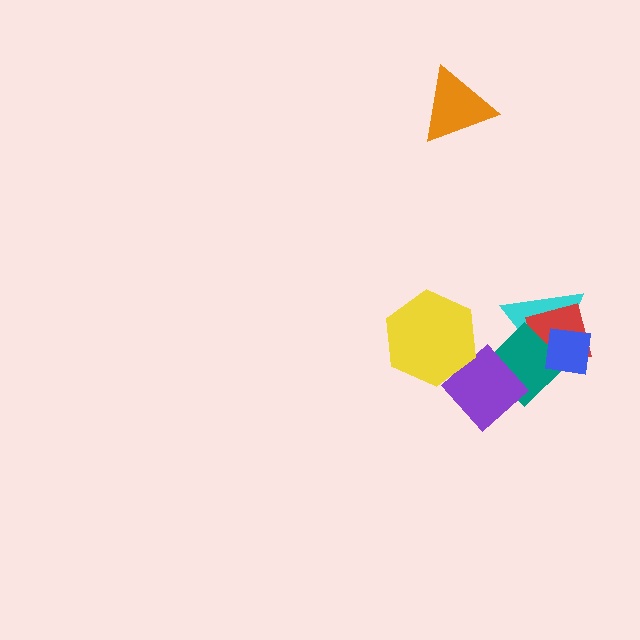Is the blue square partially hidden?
No, no other shape covers it.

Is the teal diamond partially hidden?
Yes, it is partially covered by another shape.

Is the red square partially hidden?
Yes, it is partially covered by another shape.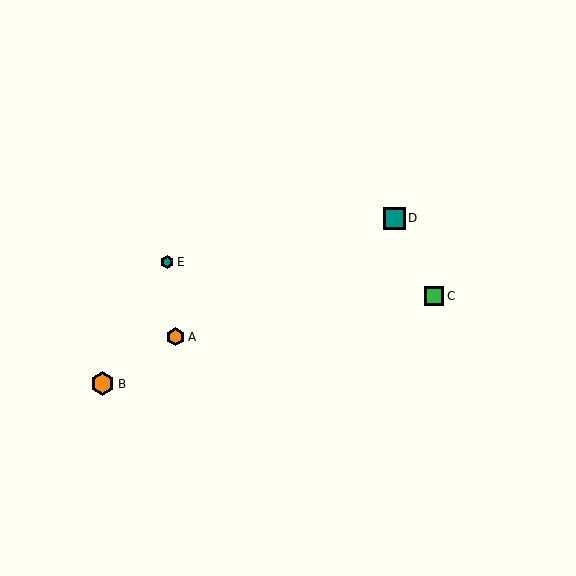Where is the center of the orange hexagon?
The center of the orange hexagon is at (103, 384).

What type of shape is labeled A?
Shape A is an orange hexagon.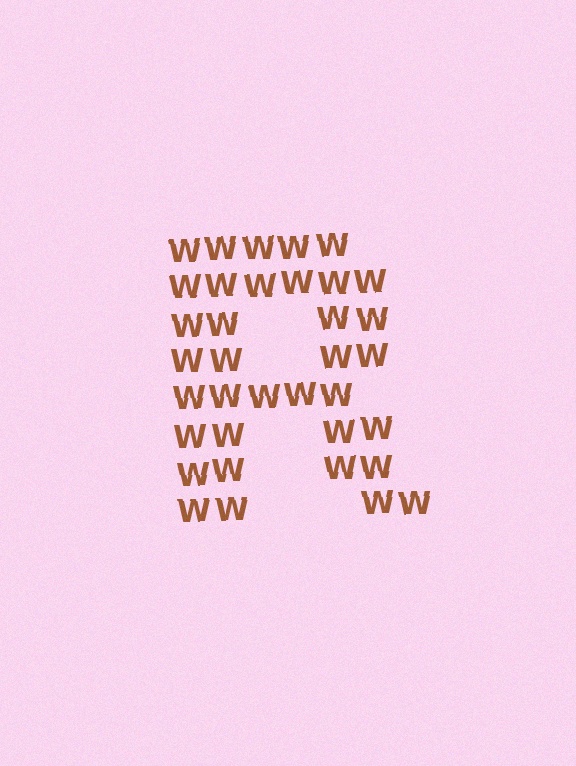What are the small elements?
The small elements are letter W's.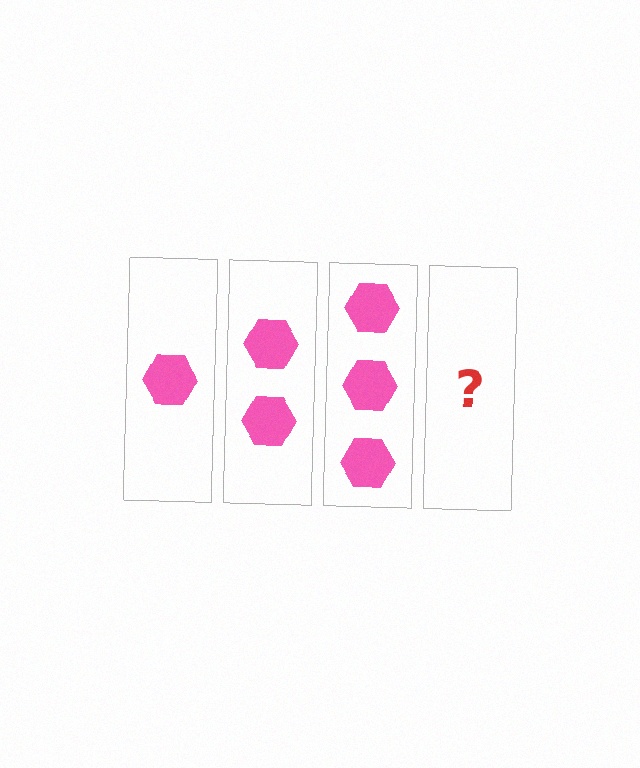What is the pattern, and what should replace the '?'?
The pattern is that each step adds one more hexagon. The '?' should be 4 hexagons.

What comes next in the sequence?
The next element should be 4 hexagons.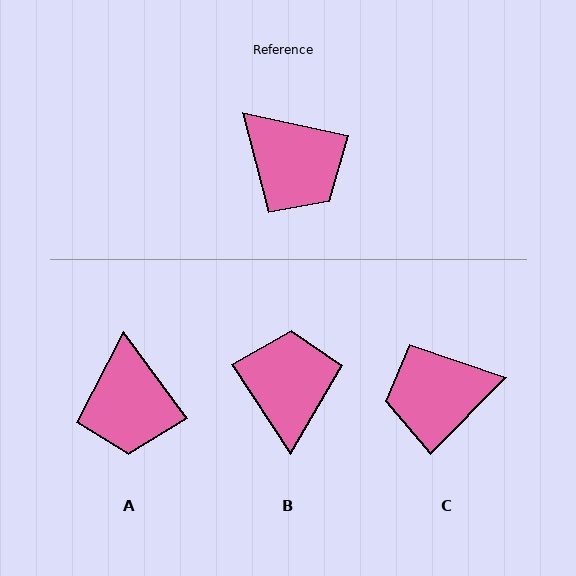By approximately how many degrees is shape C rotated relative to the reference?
Approximately 123 degrees clockwise.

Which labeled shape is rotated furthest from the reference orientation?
B, about 135 degrees away.